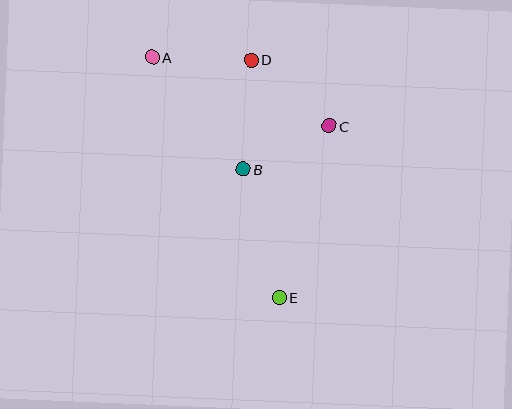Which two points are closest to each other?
Points B and C are closest to each other.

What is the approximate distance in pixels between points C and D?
The distance between C and D is approximately 102 pixels.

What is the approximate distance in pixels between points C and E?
The distance between C and E is approximately 179 pixels.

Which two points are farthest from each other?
Points A and E are farthest from each other.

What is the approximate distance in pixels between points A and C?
The distance between A and C is approximately 190 pixels.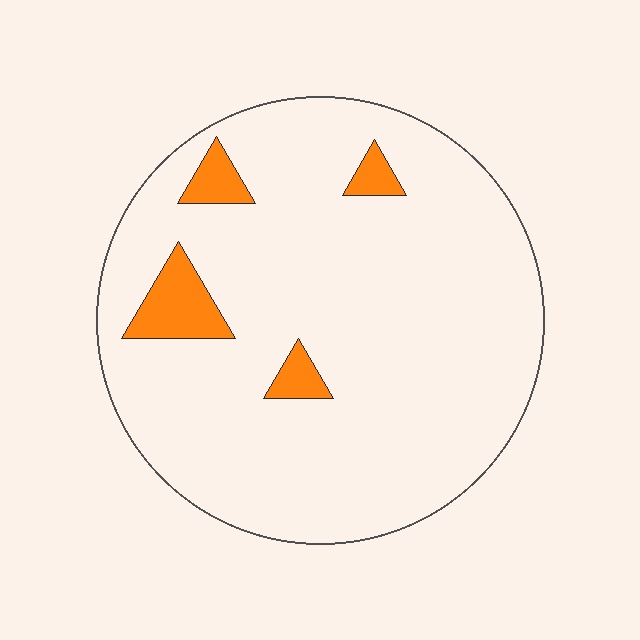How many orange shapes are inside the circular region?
4.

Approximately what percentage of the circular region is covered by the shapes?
Approximately 10%.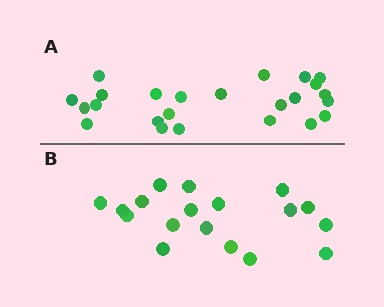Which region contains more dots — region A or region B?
Region A (the top region) has more dots.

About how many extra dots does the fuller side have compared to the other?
Region A has about 6 more dots than region B.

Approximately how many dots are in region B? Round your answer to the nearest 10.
About 20 dots. (The exact count is 18, which rounds to 20.)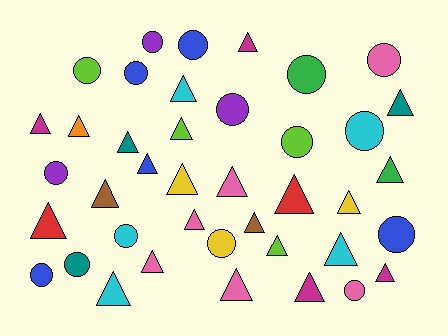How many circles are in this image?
There are 16 circles.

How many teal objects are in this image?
There are 3 teal objects.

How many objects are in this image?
There are 40 objects.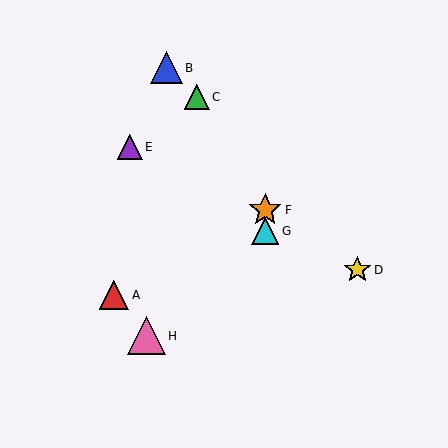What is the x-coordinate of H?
Object H is at x≈147.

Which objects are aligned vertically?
Objects F, G are aligned vertically.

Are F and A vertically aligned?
No, F is at x≈265 and A is at x≈114.